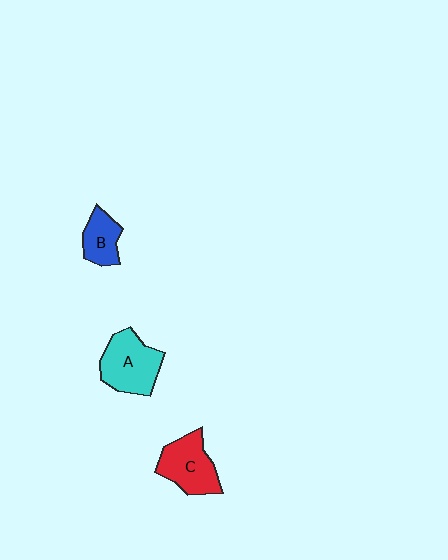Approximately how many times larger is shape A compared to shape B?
Approximately 1.7 times.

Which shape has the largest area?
Shape A (cyan).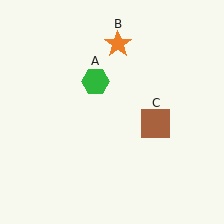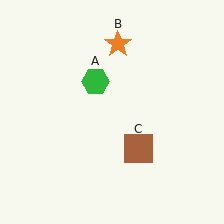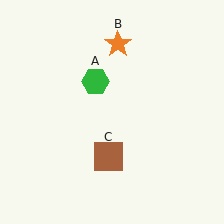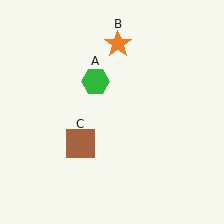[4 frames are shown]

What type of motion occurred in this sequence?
The brown square (object C) rotated clockwise around the center of the scene.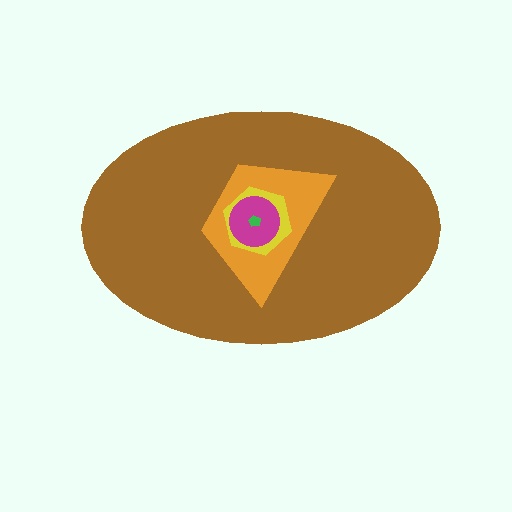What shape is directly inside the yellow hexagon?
The magenta circle.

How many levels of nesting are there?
5.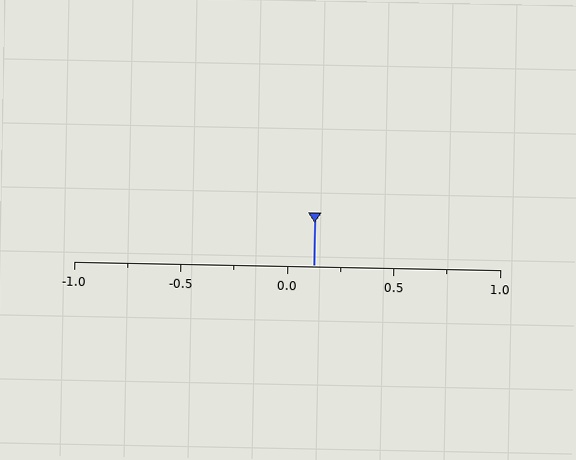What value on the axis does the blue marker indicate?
The marker indicates approximately 0.12.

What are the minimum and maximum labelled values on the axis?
The axis runs from -1.0 to 1.0.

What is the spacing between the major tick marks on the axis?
The major ticks are spaced 0.5 apart.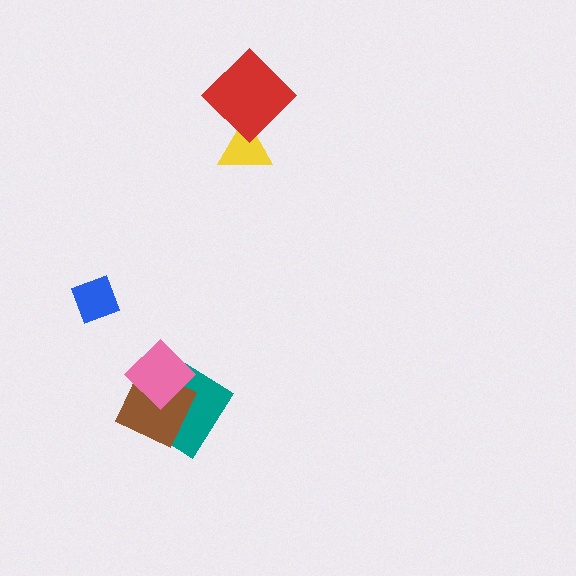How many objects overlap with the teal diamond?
2 objects overlap with the teal diamond.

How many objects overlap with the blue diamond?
0 objects overlap with the blue diamond.